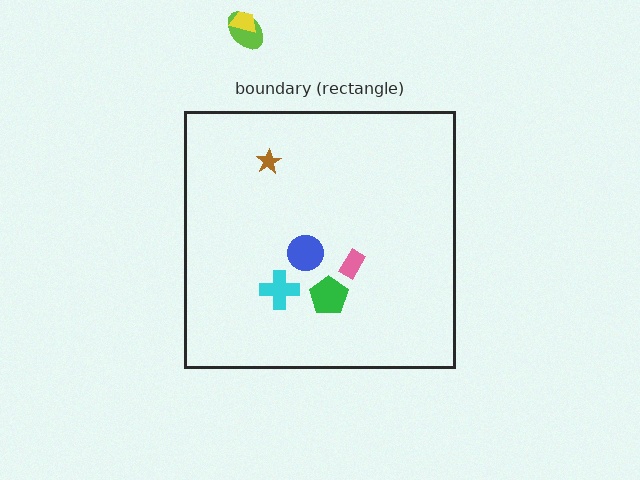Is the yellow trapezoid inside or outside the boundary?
Outside.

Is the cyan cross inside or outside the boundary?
Inside.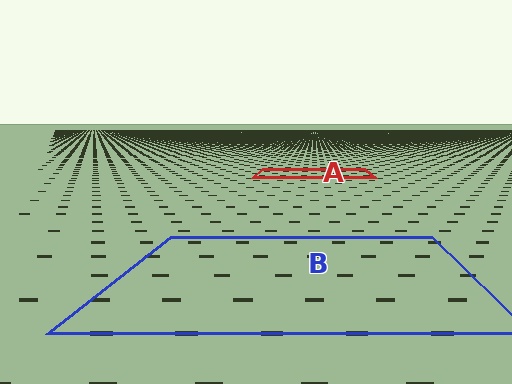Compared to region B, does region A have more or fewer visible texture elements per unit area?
Region A has more texture elements per unit area — they are packed more densely because it is farther away.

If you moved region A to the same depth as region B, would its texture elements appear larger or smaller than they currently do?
They would appear larger. At a closer depth, the same texture elements are projected at a bigger on-screen size.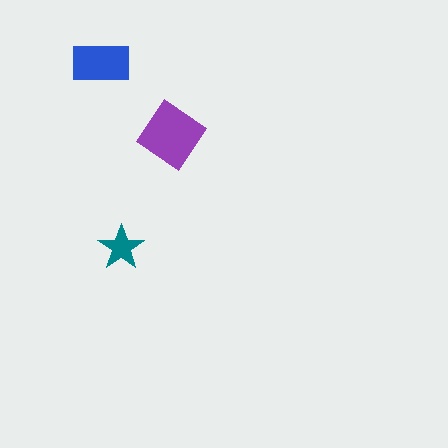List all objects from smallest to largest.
The teal star, the blue rectangle, the purple diamond.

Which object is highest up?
The blue rectangle is topmost.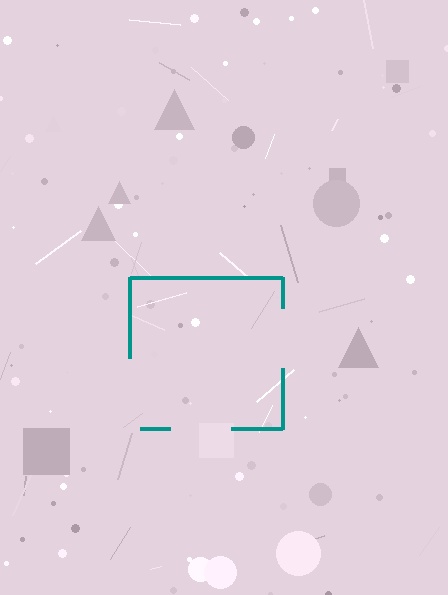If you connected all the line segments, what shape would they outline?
They would outline a square.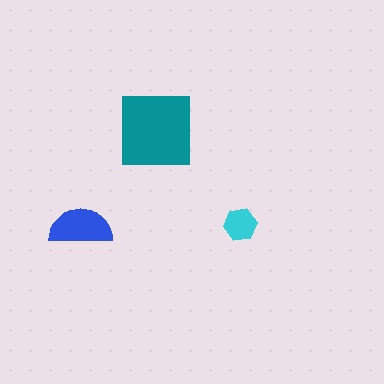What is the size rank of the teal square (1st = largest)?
1st.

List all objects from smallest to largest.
The cyan hexagon, the blue semicircle, the teal square.